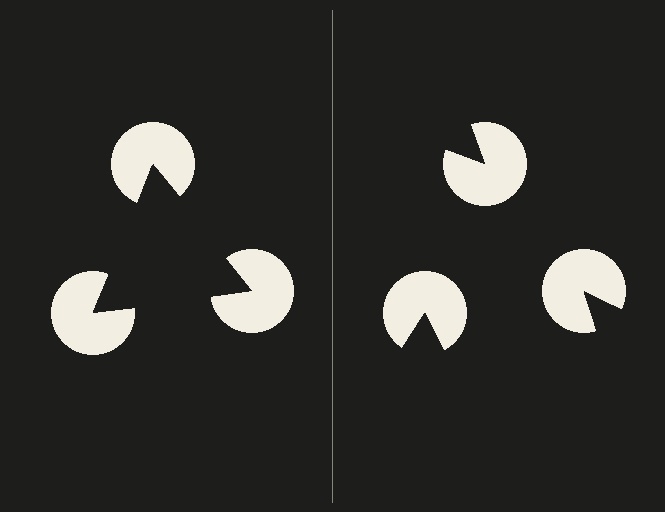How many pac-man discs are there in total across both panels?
6 — 3 on each side.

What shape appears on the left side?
An illusory triangle.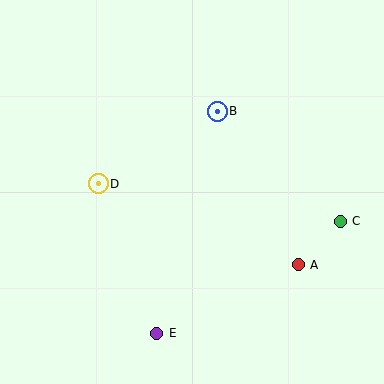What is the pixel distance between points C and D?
The distance between C and D is 245 pixels.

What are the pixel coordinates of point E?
Point E is at (157, 333).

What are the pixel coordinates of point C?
Point C is at (340, 221).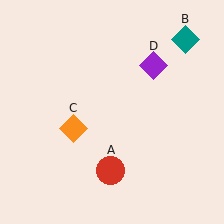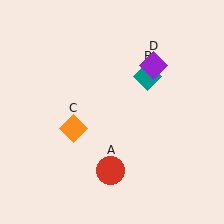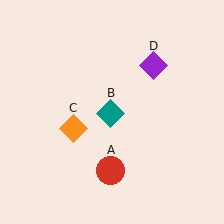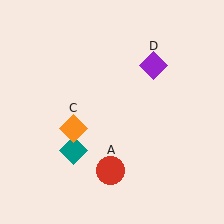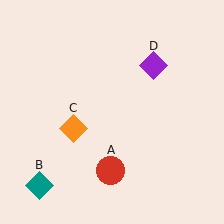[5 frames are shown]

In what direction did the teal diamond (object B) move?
The teal diamond (object B) moved down and to the left.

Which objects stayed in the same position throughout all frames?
Red circle (object A) and orange diamond (object C) and purple diamond (object D) remained stationary.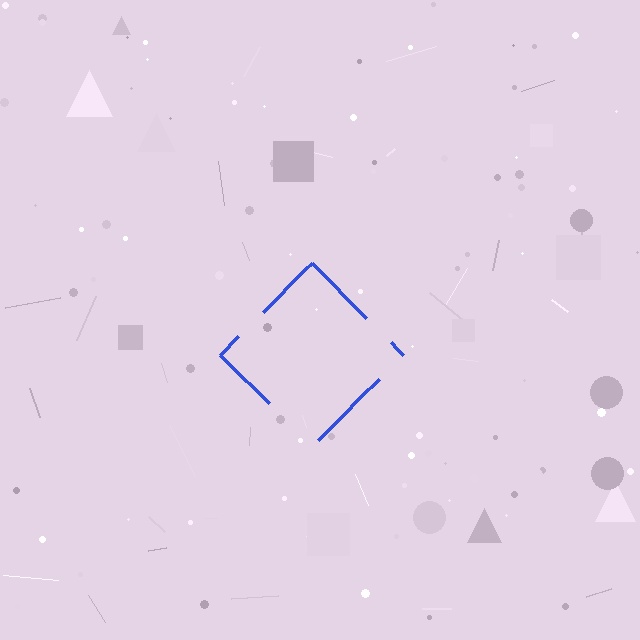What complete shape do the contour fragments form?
The contour fragments form a diamond.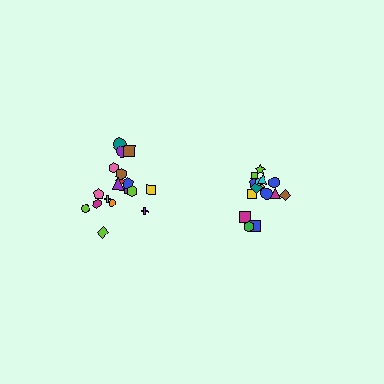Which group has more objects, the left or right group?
The left group.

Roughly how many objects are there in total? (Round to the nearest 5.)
Roughly 35 objects in total.